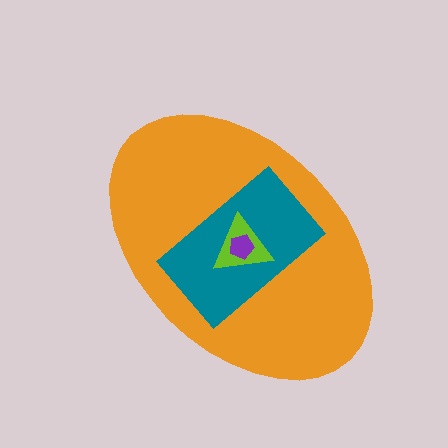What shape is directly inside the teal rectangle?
The lime triangle.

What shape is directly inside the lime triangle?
The purple pentagon.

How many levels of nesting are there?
4.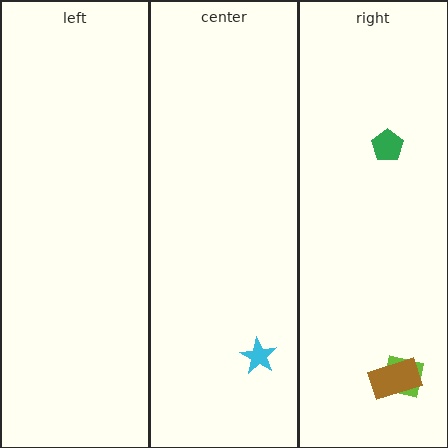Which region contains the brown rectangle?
The right region.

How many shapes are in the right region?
3.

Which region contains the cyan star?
The center region.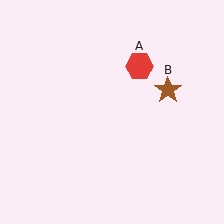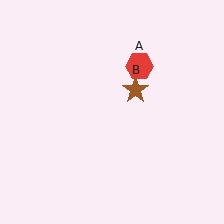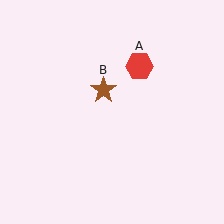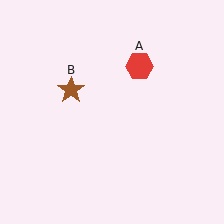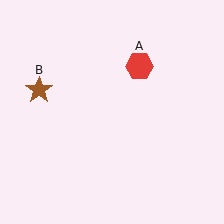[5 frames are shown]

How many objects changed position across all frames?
1 object changed position: brown star (object B).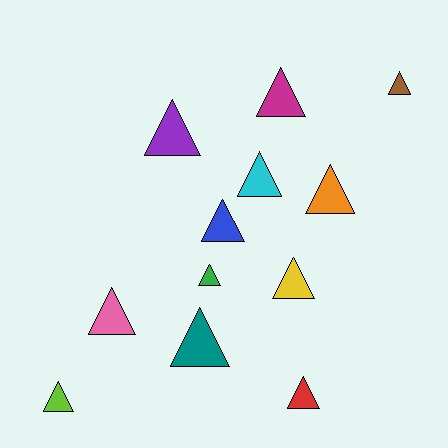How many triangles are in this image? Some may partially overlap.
There are 12 triangles.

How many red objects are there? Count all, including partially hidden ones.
There is 1 red object.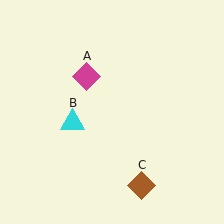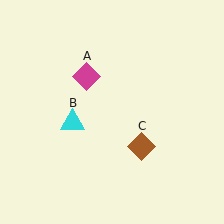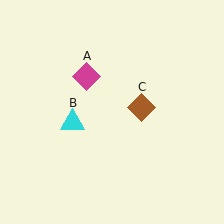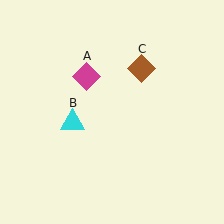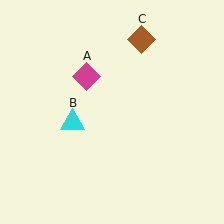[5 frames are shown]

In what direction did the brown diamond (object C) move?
The brown diamond (object C) moved up.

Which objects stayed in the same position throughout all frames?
Magenta diamond (object A) and cyan triangle (object B) remained stationary.